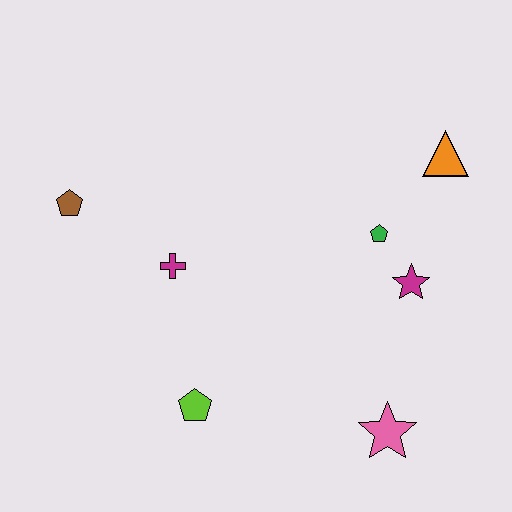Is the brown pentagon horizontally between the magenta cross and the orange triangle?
No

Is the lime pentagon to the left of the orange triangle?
Yes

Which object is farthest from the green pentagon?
The brown pentagon is farthest from the green pentagon.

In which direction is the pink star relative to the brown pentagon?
The pink star is to the right of the brown pentagon.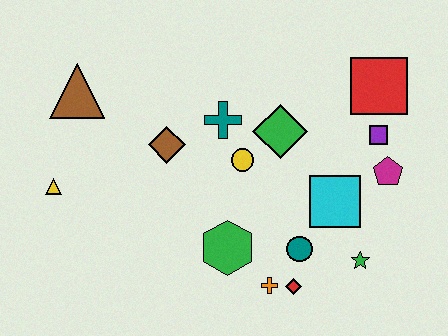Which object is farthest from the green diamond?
The yellow triangle is farthest from the green diamond.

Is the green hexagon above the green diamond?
No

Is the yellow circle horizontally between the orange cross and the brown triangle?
Yes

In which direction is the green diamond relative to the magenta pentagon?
The green diamond is to the left of the magenta pentagon.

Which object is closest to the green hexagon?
The orange cross is closest to the green hexagon.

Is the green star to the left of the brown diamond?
No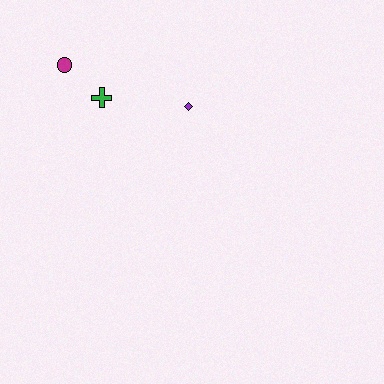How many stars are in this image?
There are no stars.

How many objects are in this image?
There are 3 objects.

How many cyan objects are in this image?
There are no cyan objects.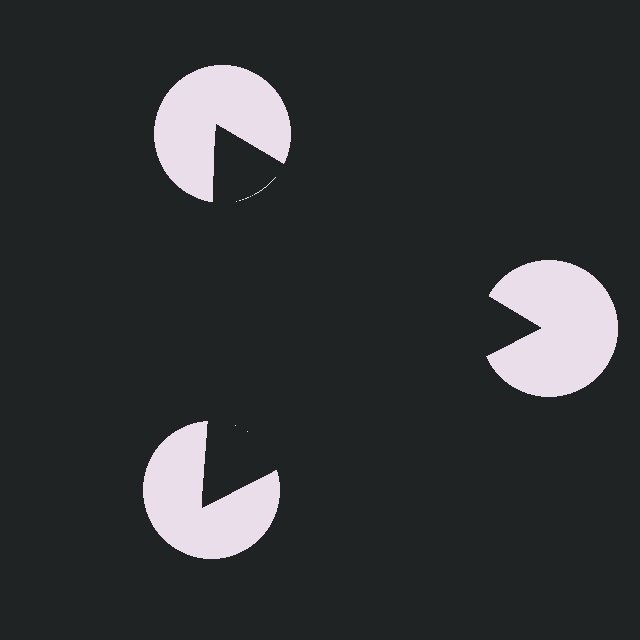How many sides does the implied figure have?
3 sides.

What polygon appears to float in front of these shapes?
An illusory triangle — its edges are inferred from the aligned wedge cuts in the pac-man discs, not physically drawn.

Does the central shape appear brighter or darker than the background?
It typically appears slightly darker than the background, even though no actual brightness change is drawn.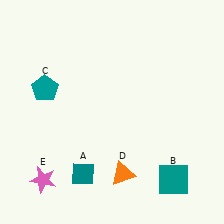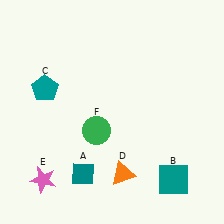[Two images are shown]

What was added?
A green circle (F) was added in Image 2.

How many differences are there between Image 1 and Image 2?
There is 1 difference between the two images.